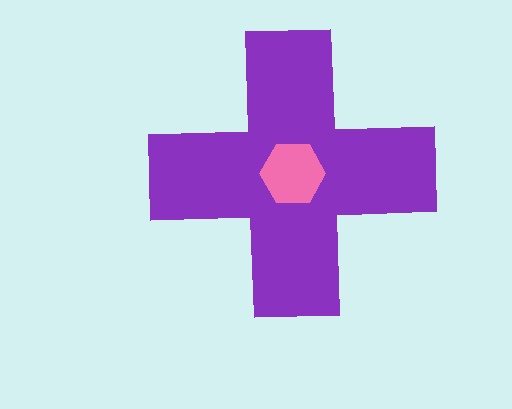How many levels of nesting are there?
2.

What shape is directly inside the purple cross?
The pink hexagon.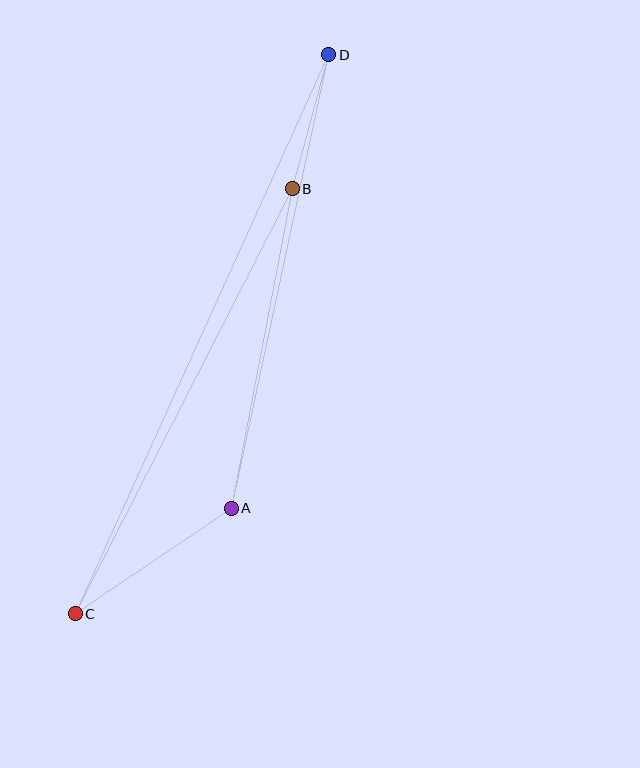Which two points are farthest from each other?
Points C and D are farthest from each other.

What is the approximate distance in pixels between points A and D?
The distance between A and D is approximately 464 pixels.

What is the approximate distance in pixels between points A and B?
The distance between A and B is approximately 325 pixels.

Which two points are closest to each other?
Points B and D are closest to each other.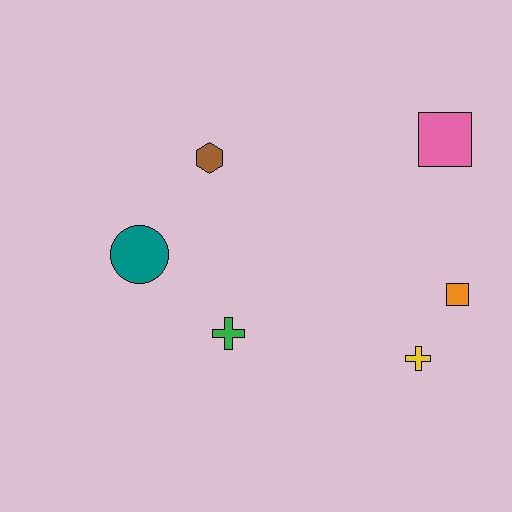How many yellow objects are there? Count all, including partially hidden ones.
There is 1 yellow object.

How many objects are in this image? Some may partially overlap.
There are 6 objects.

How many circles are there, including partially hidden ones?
There is 1 circle.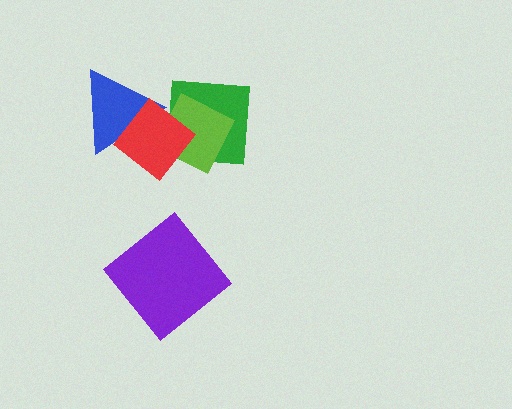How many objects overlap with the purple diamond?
0 objects overlap with the purple diamond.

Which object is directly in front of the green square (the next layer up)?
The lime square is directly in front of the green square.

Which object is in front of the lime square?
The red diamond is in front of the lime square.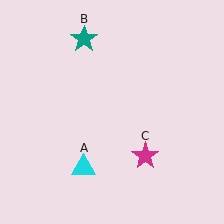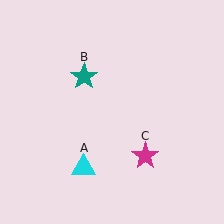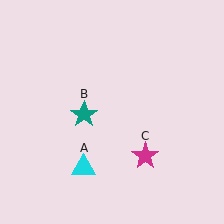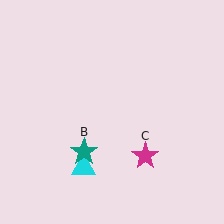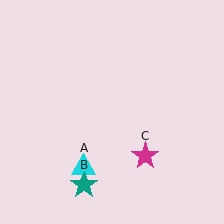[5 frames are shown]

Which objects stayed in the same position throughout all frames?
Cyan triangle (object A) and magenta star (object C) remained stationary.